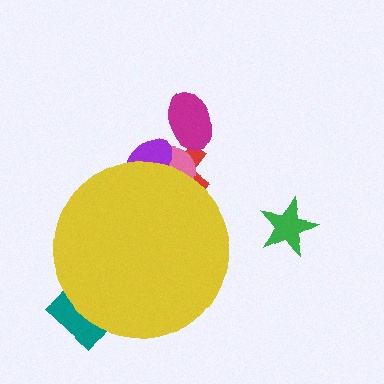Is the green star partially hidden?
No, the green star is fully visible.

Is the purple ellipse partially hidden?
Yes, the purple ellipse is partially hidden behind the yellow circle.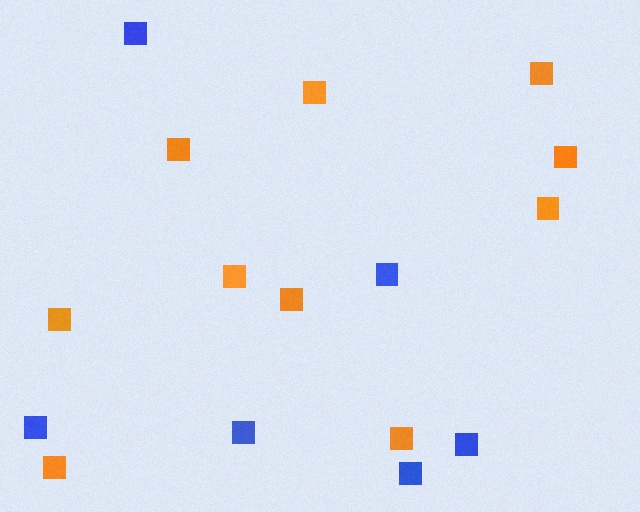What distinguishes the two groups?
There are 2 groups: one group of blue squares (6) and one group of orange squares (10).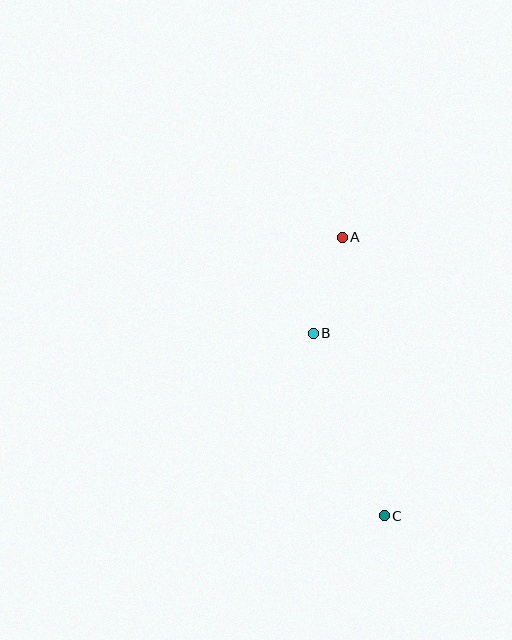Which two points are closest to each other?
Points A and B are closest to each other.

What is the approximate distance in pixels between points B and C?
The distance between B and C is approximately 196 pixels.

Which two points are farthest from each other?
Points A and C are farthest from each other.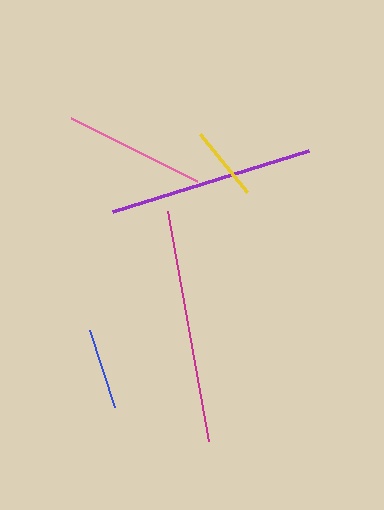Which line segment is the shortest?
The yellow line is the shortest at approximately 75 pixels.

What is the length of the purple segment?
The purple segment is approximately 205 pixels long.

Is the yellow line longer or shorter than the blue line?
The blue line is longer than the yellow line.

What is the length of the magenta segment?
The magenta segment is approximately 233 pixels long.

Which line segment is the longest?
The magenta line is the longest at approximately 233 pixels.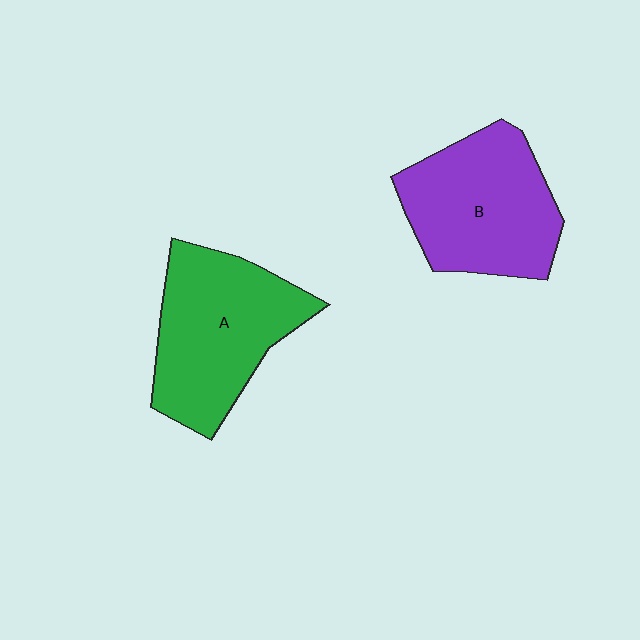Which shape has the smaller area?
Shape B (purple).